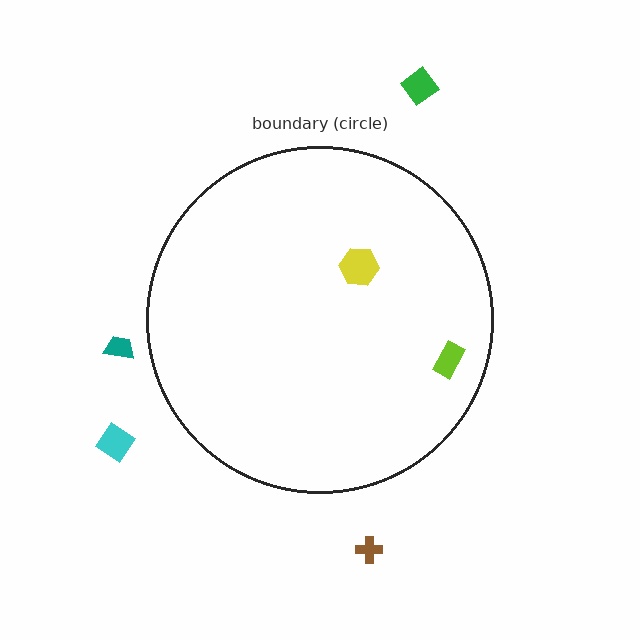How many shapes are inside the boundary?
2 inside, 4 outside.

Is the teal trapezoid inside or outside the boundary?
Outside.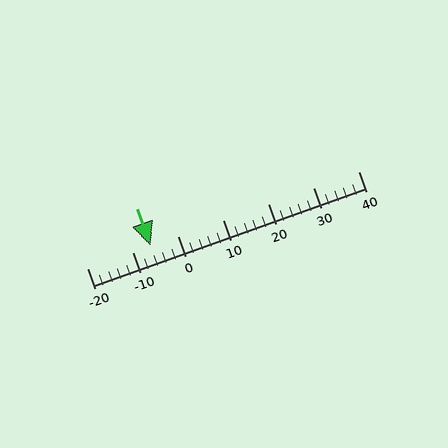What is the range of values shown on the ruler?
The ruler shows values from -20 to 40.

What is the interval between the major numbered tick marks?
The major tick marks are spaced 10 units apart.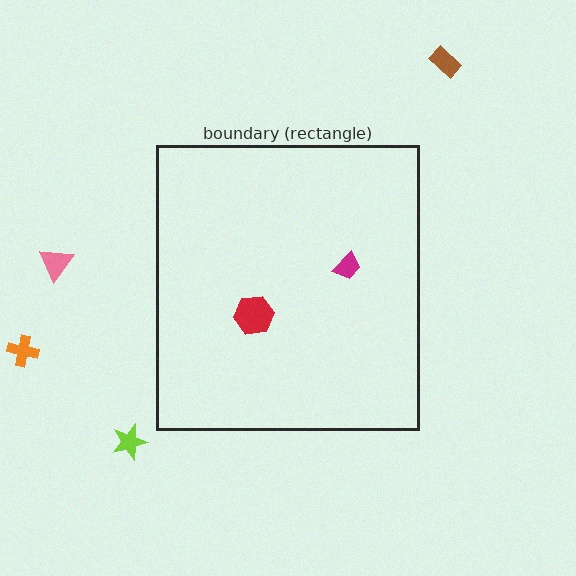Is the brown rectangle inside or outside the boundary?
Outside.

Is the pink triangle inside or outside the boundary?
Outside.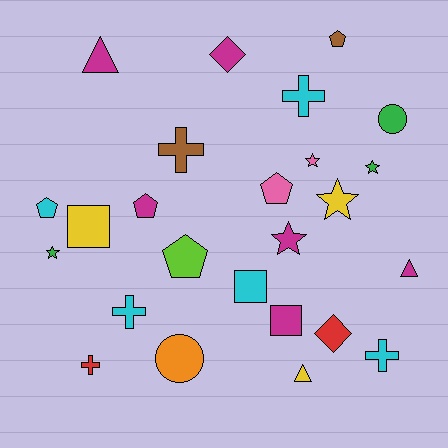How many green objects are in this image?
There are 3 green objects.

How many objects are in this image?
There are 25 objects.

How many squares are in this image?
There are 3 squares.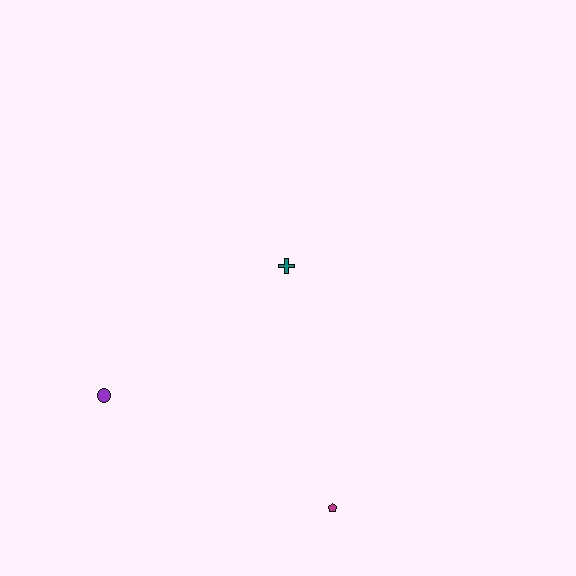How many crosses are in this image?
There is 1 cross.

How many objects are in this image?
There are 3 objects.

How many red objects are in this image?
There are no red objects.